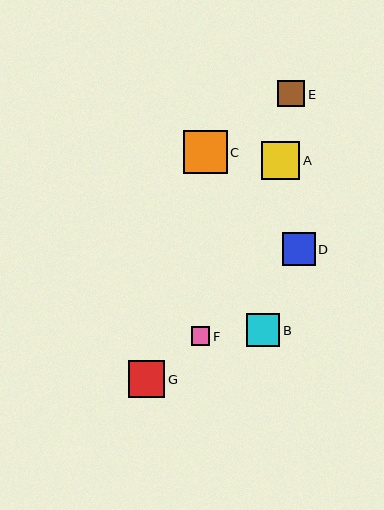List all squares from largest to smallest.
From largest to smallest: C, A, G, B, D, E, F.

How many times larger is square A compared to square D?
Square A is approximately 1.2 times the size of square D.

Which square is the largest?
Square C is the largest with a size of approximately 43 pixels.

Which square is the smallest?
Square F is the smallest with a size of approximately 19 pixels.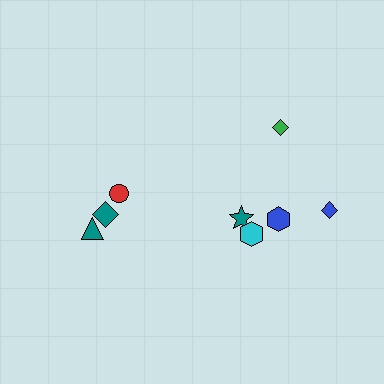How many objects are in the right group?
There are 5 objects.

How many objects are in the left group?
There are 3 objects.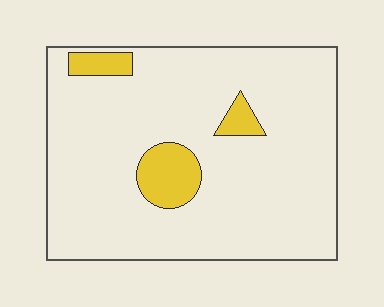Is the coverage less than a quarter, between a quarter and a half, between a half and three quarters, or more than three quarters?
Less than a quarter.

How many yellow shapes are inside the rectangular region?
3.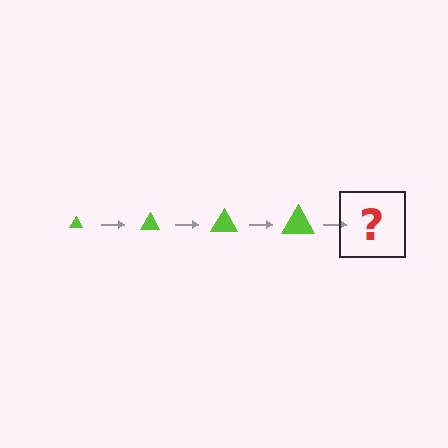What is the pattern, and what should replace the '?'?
The pattern is that the triangle gets progressively larger each step. The '?' should be a lime triangle, larger than the previous one.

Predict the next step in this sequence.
The next step is a lime triangle, larger than the previous one.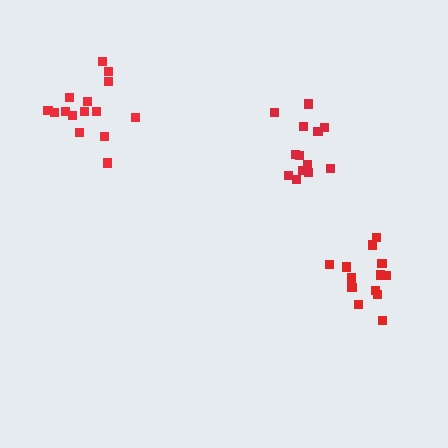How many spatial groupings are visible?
There are 3 spatial groupings.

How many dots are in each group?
Group 1: 15 dots, Group 2: 14 dots, Group 3: 13 dots (42 total).